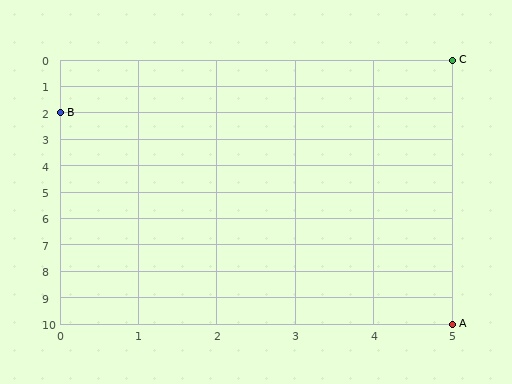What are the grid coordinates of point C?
Point C is at grid coordinates (5, 0).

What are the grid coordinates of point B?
Point B is at grid coordinates (0, 2).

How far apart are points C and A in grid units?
Points C and A are 10 rows apart.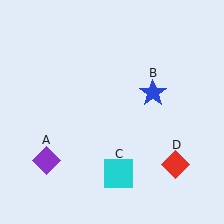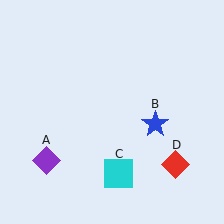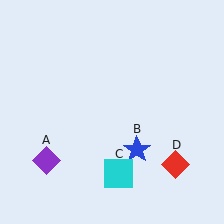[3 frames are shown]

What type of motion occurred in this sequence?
The blue star (object B) rotated clockwise around the center of the scene.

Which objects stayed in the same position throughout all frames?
Purple diamond (object A) and cyan square (object C) and red diamond (object D) remained stationary.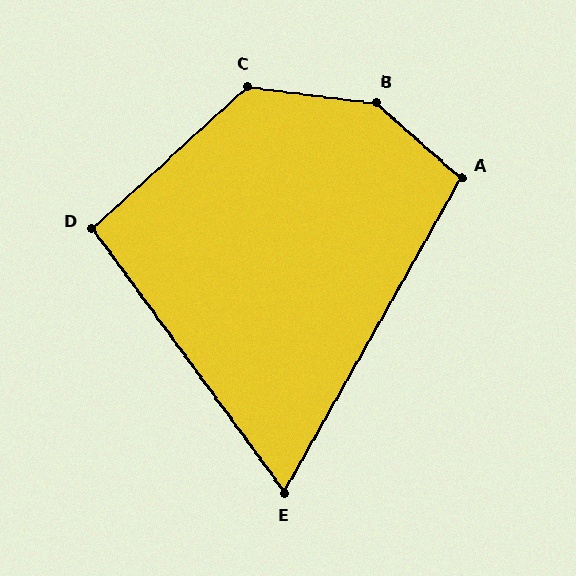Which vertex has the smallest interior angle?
E, at approximately 65 degrees.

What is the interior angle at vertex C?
Approximately 131 degrees (obtuse).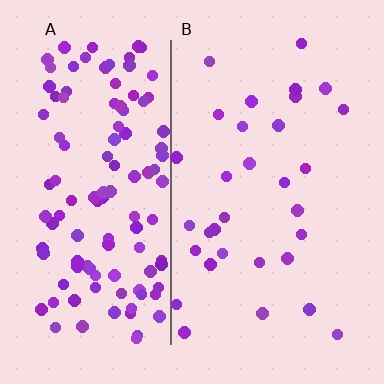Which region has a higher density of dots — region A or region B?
A (the left).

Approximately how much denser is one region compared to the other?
Approximately 3.8× — region A over region B.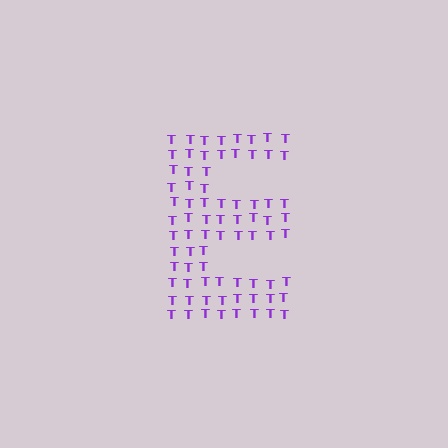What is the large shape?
The large shape is the letter E.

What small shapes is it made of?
It is made of small letter T's.